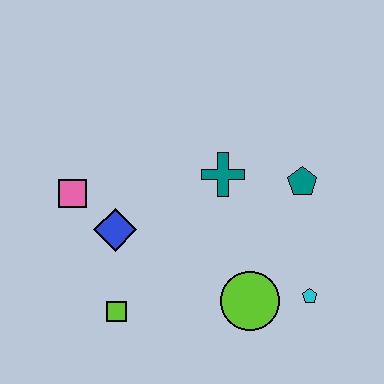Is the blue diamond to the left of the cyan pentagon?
Yes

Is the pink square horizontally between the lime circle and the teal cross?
No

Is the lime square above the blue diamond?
No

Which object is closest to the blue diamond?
The pink square is closest to the blue diamond.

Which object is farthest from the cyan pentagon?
The pink square is farthest from the cyan pentagon.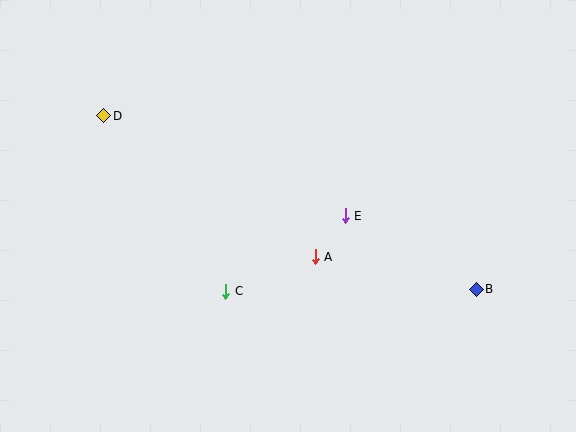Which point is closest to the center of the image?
Point A at (315, 257) is closest to the center.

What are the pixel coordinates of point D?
Point D is at (104, 116).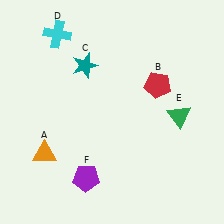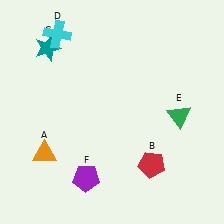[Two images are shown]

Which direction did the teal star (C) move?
The teal star (C) moved left.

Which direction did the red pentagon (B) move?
The red pentagon (B) moved down.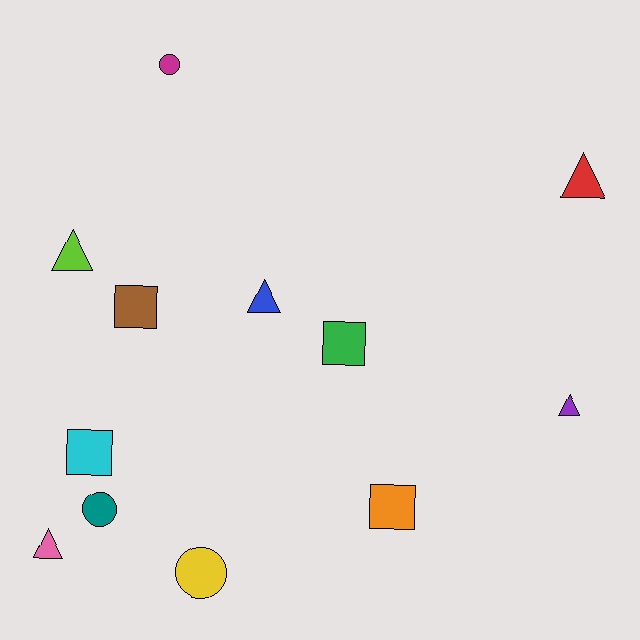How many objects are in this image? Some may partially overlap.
There are 12 objects.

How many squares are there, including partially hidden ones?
There are 4 squares.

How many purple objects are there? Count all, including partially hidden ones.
There is 1 purple object.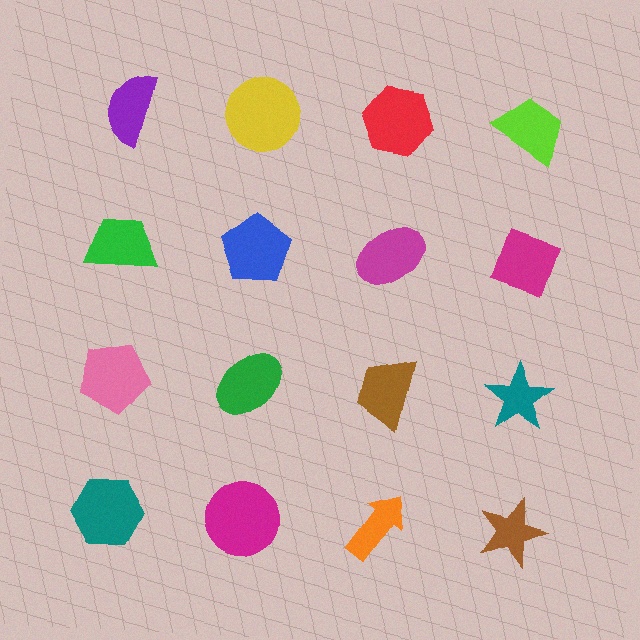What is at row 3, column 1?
A pink pentagon.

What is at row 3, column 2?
A green ellipse.